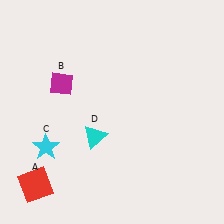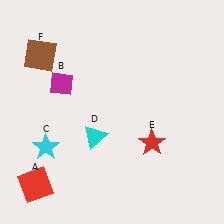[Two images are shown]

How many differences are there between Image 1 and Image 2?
There are 2 differences between the two images.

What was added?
A red star (E), a brown square (F) were added in Image 2.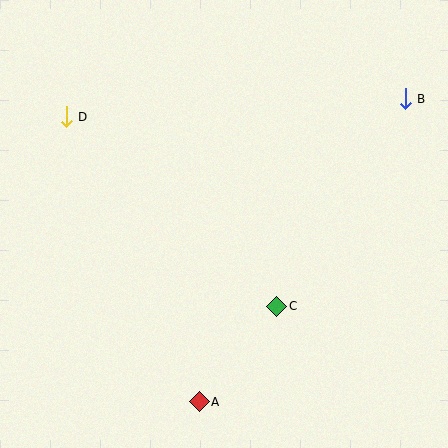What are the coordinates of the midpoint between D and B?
The midpoint between D and B is at (236, 108).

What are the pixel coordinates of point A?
Point A is at (199, 402).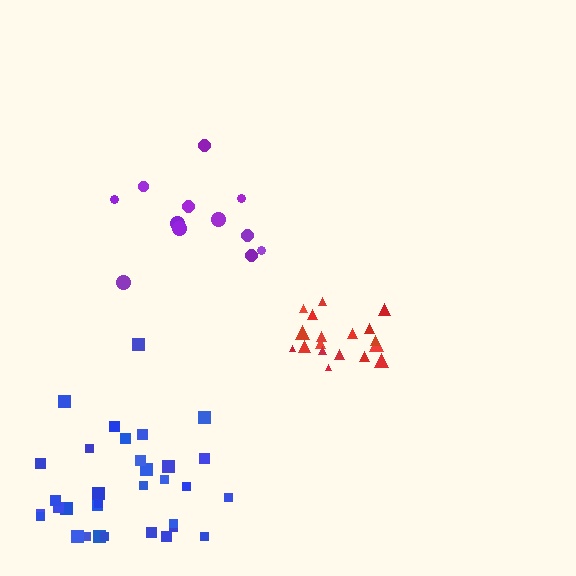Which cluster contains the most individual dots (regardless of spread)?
Blue (33).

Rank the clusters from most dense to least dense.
red, blue, purple.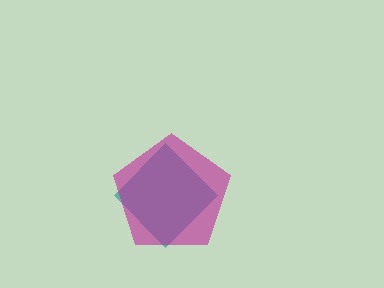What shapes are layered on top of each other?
The layered shapes are: a teal diamond, a magenta pentagon.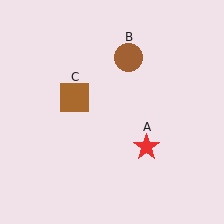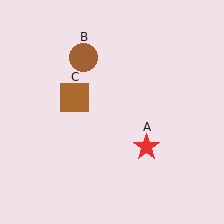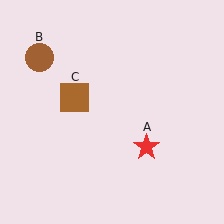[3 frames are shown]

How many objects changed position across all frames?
1 object changed position: brown circle (object B).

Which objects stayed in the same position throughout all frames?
Red star (object A) and brown square (object C) remained stationary.